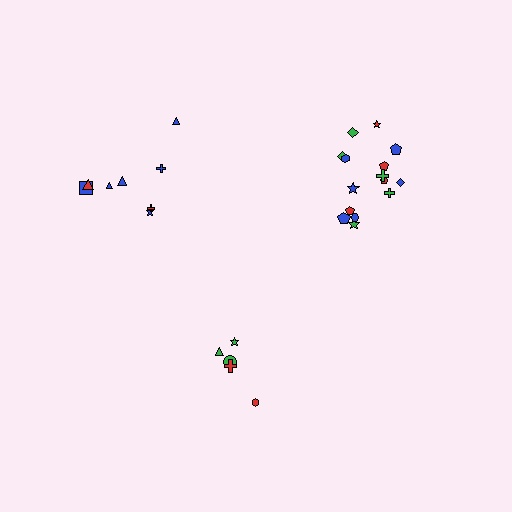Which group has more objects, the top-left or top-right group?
The top-right group.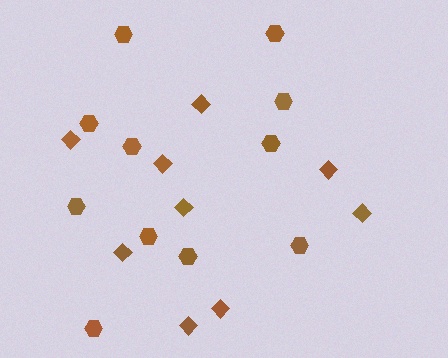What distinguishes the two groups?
There are 2 groups: one group of diamonds (9) and one group of hexagons (11).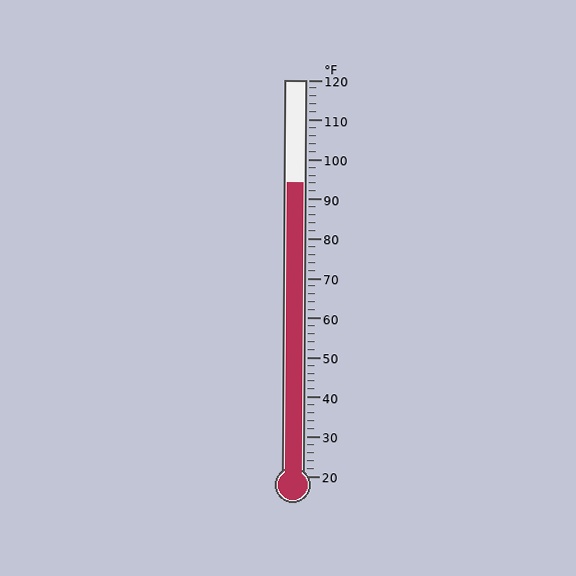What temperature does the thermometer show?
The thermometer shows approximately 94°F.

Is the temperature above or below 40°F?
The temperature is above 40°F.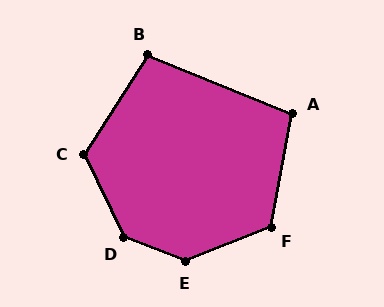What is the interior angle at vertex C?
Approximately 122 degrees (obtuse).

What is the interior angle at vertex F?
Approximately 123 degrees (obtuse).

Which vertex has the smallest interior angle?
B, at approximately 101 degrees.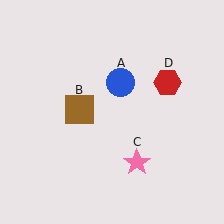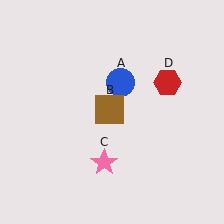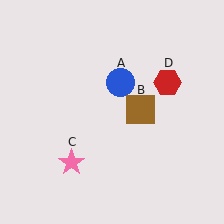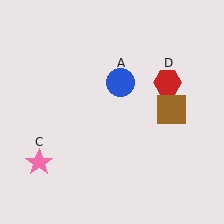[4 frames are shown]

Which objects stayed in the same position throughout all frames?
Blue circle (object A) and red hexagon (object D) remained stationary.